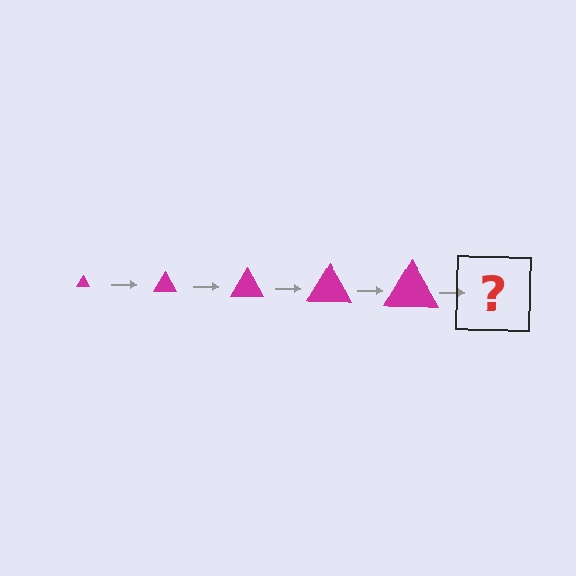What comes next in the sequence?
The next element should be a magenta triangle, larger than the previous one.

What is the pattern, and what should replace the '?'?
The pattern is that the triangle gets progressively larger each step. The '?' should be a magenta triangle, larger than the previous one.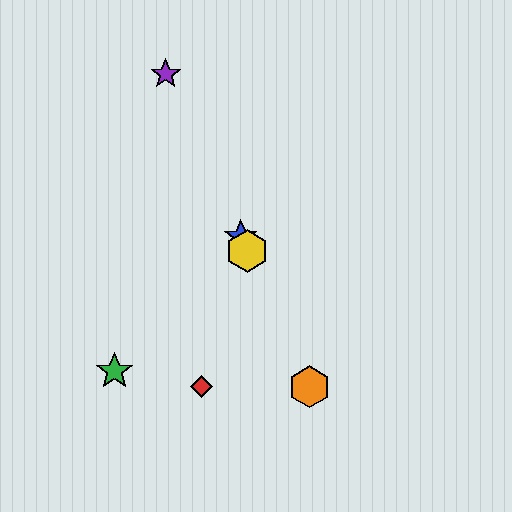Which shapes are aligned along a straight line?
The blue star, the yellow hexagon, the purple star, the orange hexagon are aligned along a straight line.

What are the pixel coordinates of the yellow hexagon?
The yellow hexagon is at (247, 251).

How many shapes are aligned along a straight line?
4 shapes (the blue star, the yellow hexagon, the purple star, the orange hexagon) are aligned along a straight line.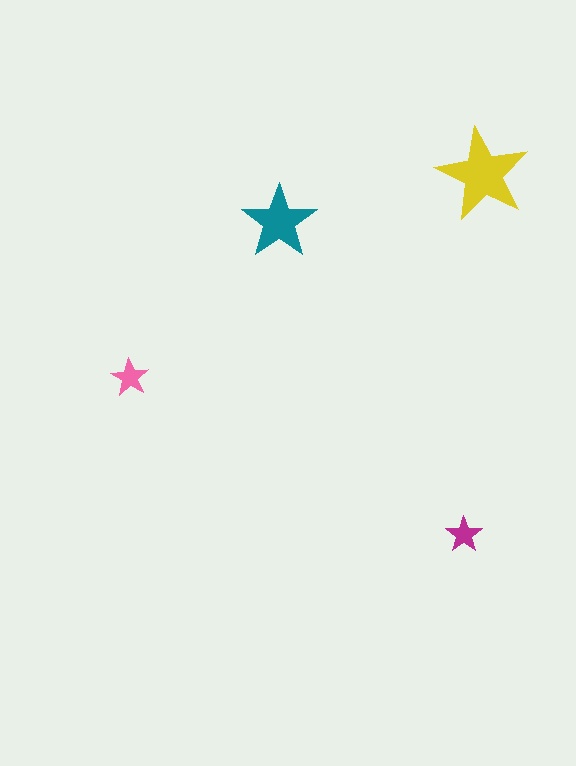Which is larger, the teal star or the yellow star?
The yellow one.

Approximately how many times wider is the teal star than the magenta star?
About 2 times wider.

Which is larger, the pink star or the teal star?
The teal one.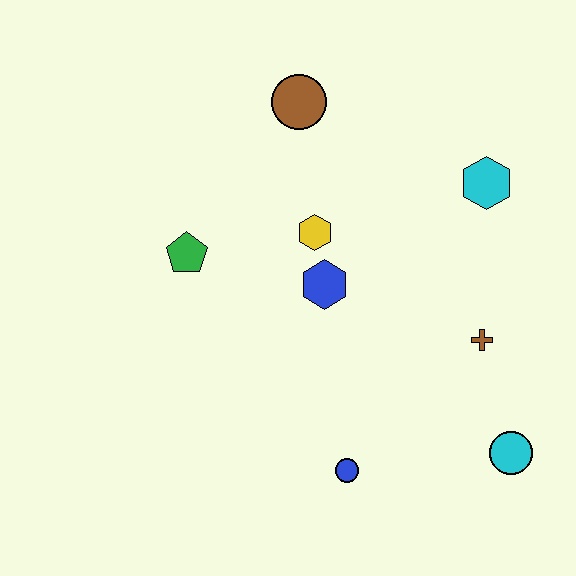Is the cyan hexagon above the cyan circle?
Yes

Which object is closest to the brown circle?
The yellow hexagon is closest to the brown circle.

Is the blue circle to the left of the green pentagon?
No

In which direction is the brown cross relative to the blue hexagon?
The brown cross is to the right of the blue hexagon.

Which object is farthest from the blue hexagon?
The cyan circle is farthest from the blue hexagon.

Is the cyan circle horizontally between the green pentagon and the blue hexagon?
No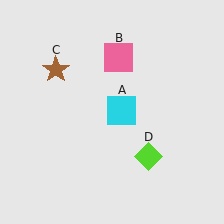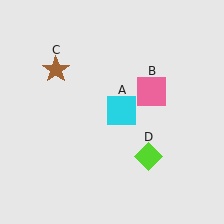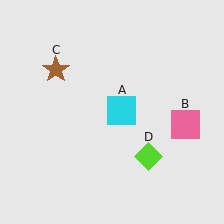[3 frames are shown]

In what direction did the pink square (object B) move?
The pink square (object B) moved down and to the right.